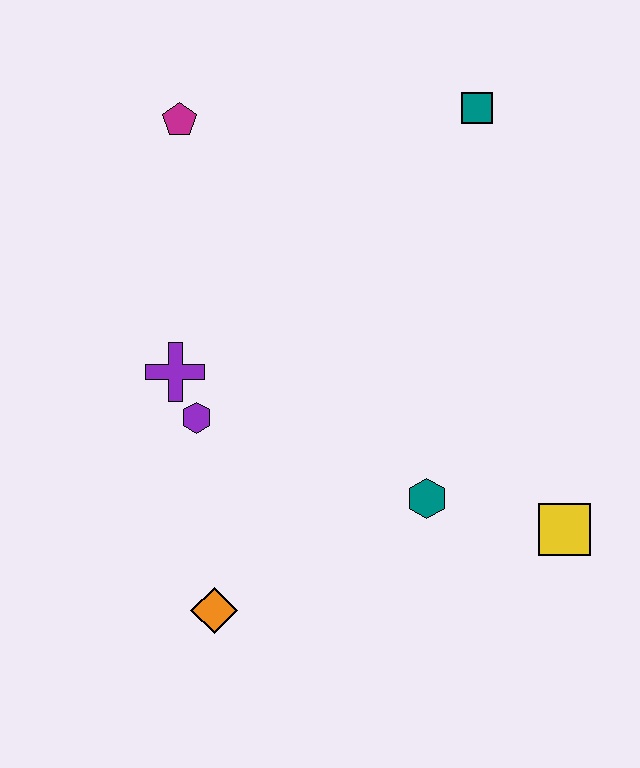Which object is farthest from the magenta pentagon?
The yellow square is farthest from the magenta pentagon.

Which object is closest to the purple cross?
The purple hexagon is closest to the purple cross.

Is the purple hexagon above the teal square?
No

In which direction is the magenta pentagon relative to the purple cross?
The magenta pentagon is above the purple cross.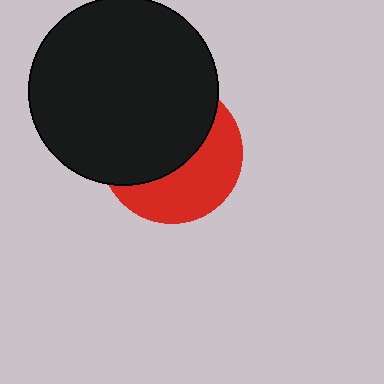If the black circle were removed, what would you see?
You would see the complete red circle.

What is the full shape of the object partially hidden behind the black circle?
The partially hidden object is a red circle.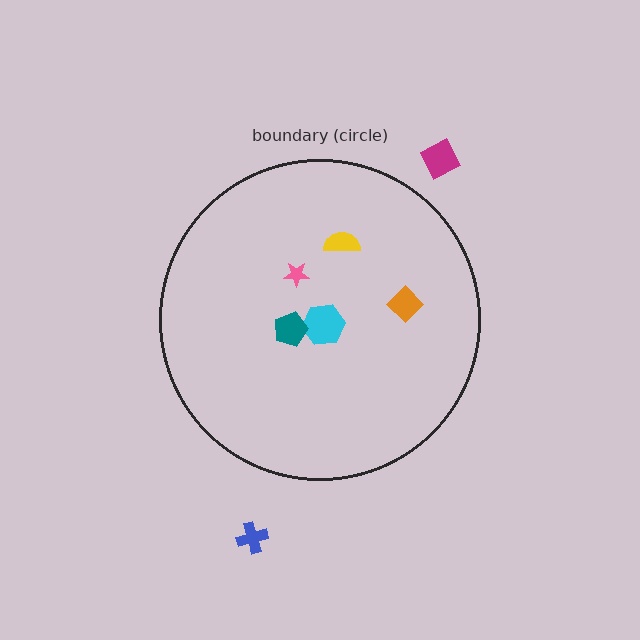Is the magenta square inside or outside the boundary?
Outside.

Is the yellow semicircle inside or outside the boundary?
Inside.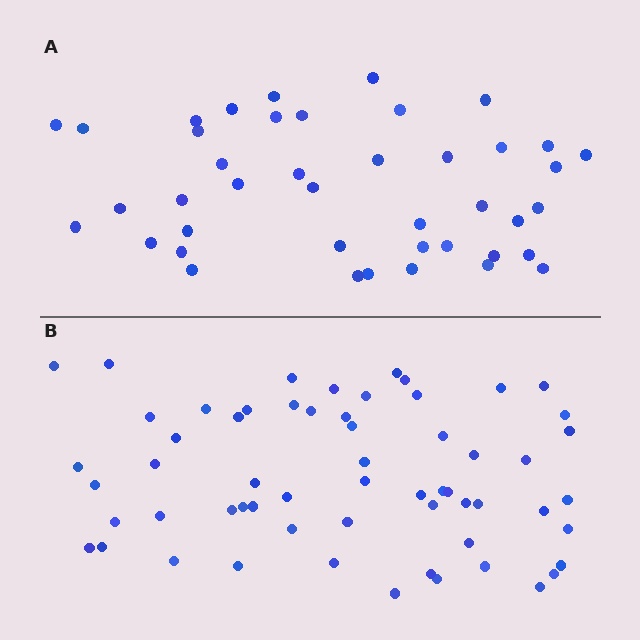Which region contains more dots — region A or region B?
Region B (the bottom region) has more dots.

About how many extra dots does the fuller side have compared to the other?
Region B has approximately 20 more dots than region A.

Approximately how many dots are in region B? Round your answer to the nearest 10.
About 60 dots.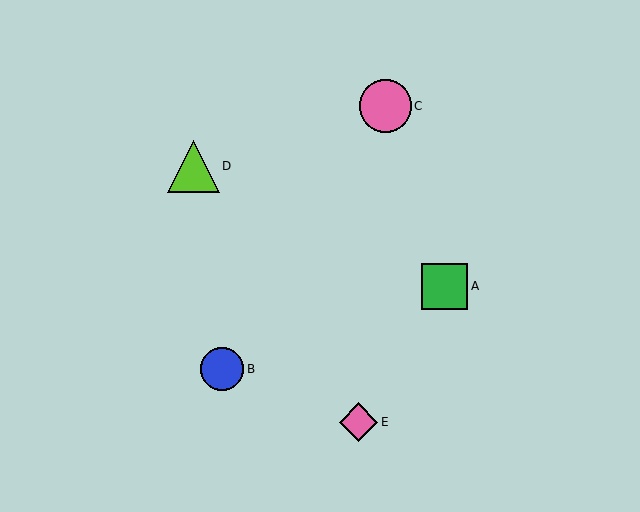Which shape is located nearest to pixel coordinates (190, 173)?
The lime triangle (labeled D) at (193, 166) is nearest to that location.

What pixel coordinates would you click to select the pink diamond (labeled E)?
Click at (358, 422) to select the pink diamond E.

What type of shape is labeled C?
Shape C is a pink circle.